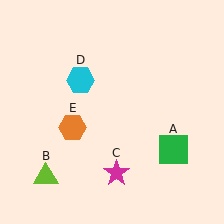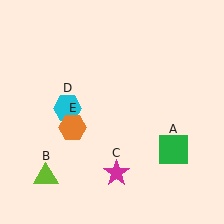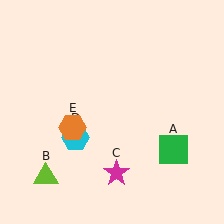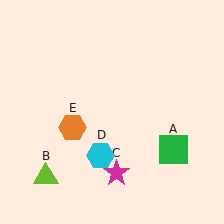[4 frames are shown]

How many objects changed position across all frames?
1 object changed position: cyan hexagon (object D).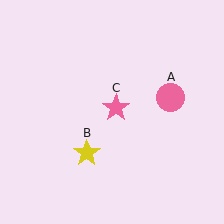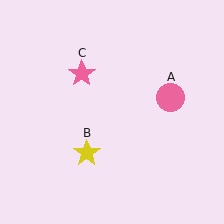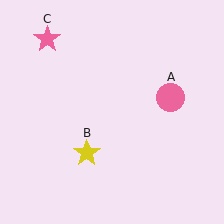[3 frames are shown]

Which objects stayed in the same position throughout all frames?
Pink circle (object A) and yellow star (object B) remained stationary.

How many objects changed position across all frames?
1 object changed position: pink star (object C).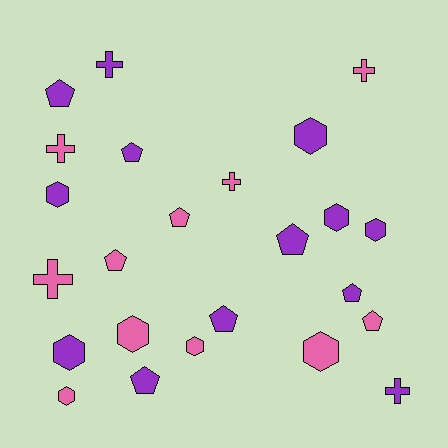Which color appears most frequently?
Purple, with 13 objects.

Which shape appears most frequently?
Pentagon, with 9 objects.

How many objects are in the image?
There are 24 objects.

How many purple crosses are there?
There are 2 purple crosses.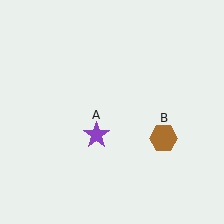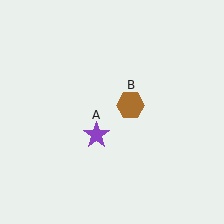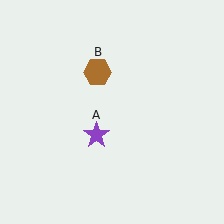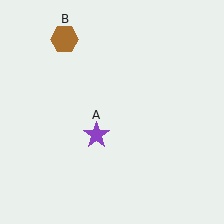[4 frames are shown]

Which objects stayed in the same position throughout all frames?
Purple star (object A) remained stationary.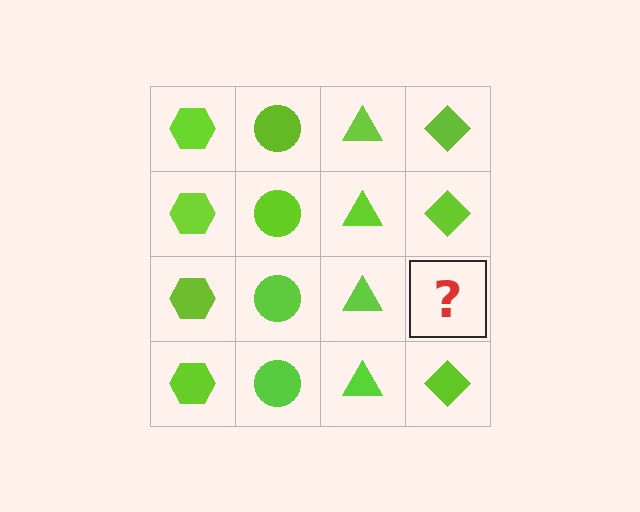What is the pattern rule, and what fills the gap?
The rule is that each column has a consistent shape. The gap should be filled with a lime diamond.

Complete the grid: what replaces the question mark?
The question mark should be replaced with a lime diamond.